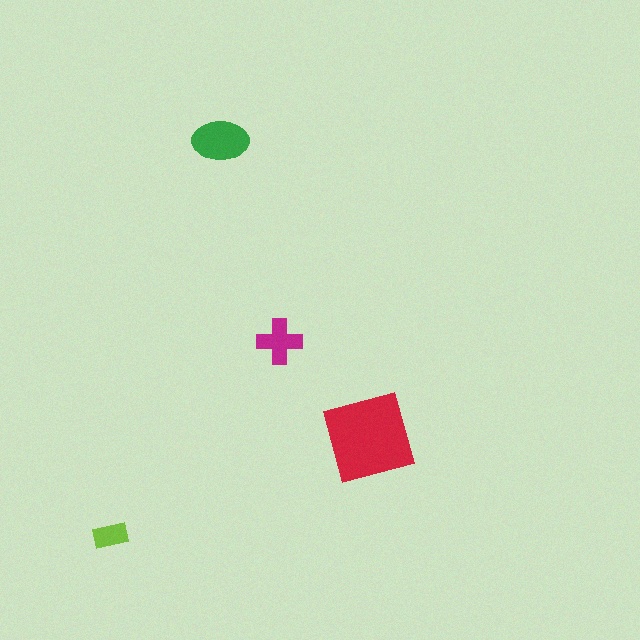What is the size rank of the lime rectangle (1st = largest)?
4th.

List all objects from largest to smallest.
The red diamond, the green ellipse, the magenta cross, the lime rectangle.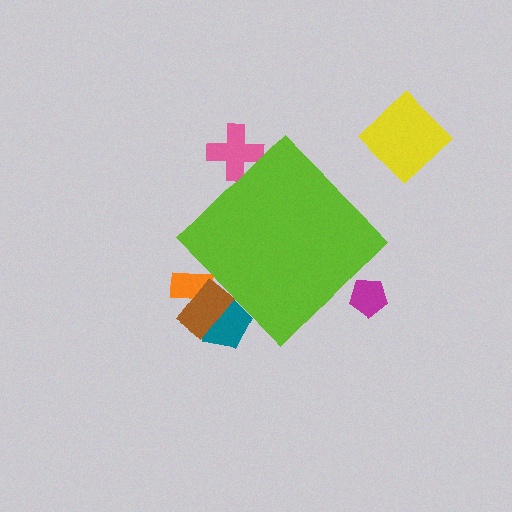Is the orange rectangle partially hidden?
Yes, the orange rectangle is partially hidden behind the lime diamond.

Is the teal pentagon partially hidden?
Yes, the teal pentagon is partially hidden behind the lime diamond.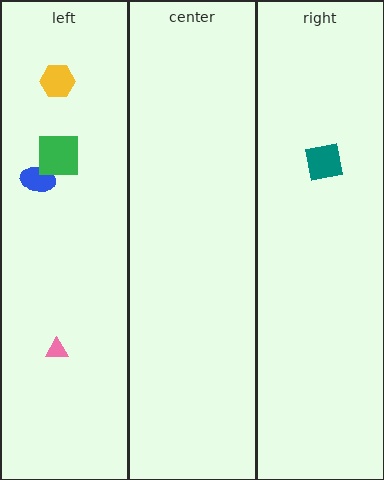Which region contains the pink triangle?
The left region.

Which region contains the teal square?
The right region.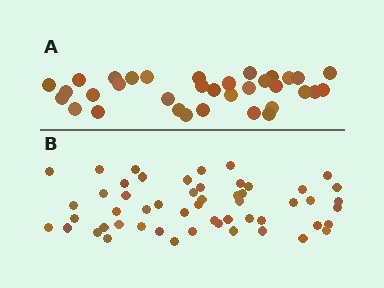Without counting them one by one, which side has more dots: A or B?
Region B (the bottom region) has more dots.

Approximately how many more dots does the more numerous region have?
Region B has approximately 20 more dots than region A.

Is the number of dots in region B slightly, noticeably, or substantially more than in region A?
Region B has substantially more. The ratio is roughly 1.6 to 1.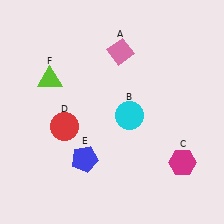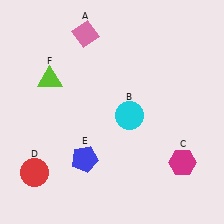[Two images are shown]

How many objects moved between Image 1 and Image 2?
2 objects moved between the two images.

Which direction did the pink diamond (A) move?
The pink diamond (A) moved left.